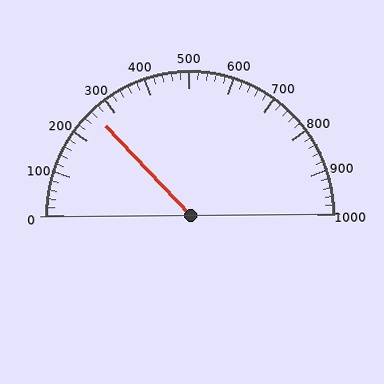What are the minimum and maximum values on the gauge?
The gauge ranges from 0 to 1000.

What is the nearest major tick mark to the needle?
The nearest major tick mark is 300.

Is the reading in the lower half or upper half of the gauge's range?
The reading is in the lower half of the range (0 to 1000).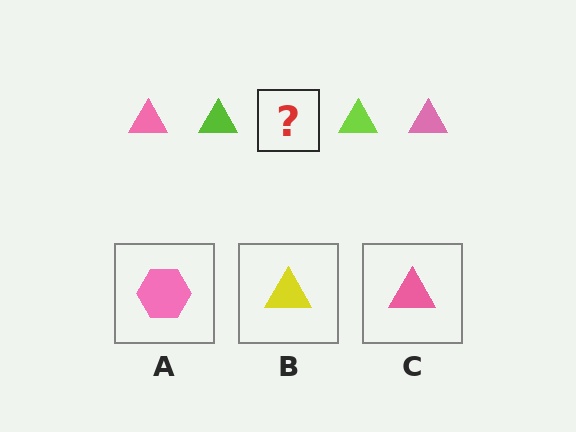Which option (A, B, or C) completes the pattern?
C.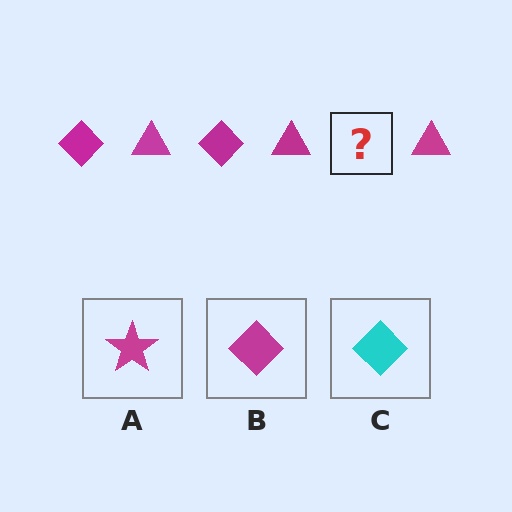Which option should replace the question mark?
Option B.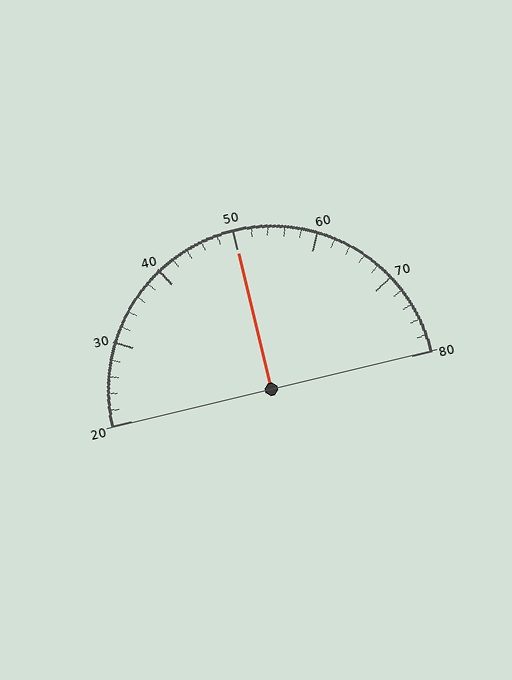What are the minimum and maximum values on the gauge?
The gauge ranges from 20 to 80.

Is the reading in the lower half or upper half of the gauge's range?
The reading is in the upper half of the range (20 to 80).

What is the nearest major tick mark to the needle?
The nearest major tick mark is 50.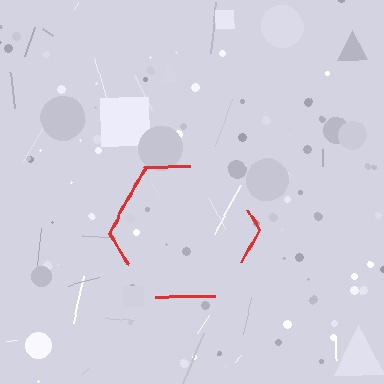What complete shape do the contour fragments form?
The contour fragments form a hexagon.